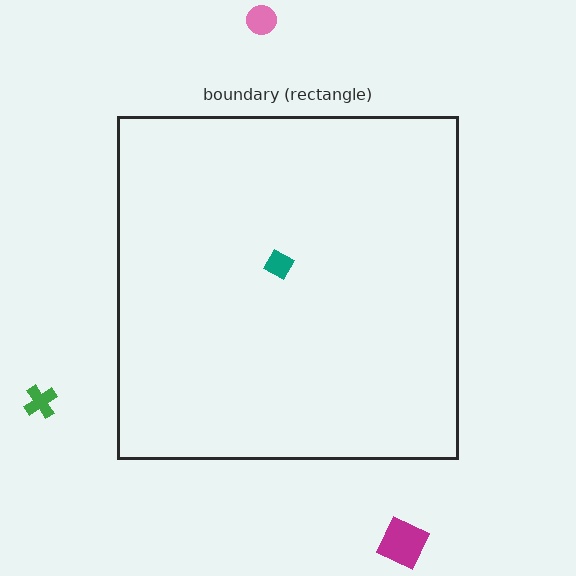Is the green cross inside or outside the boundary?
Outside.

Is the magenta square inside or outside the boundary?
Outside.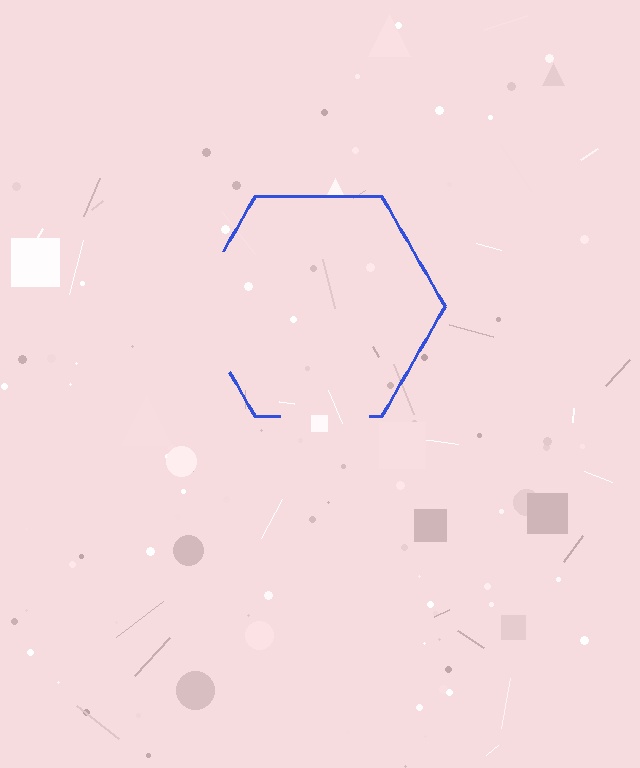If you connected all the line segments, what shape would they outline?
They would outline a hexagon.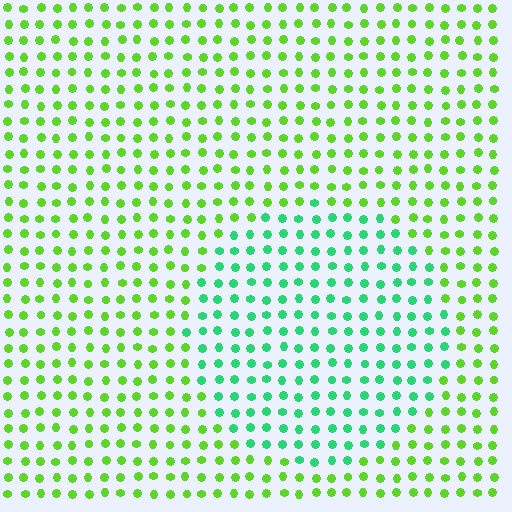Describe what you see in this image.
The image is filled with small lime elements in a uniform arrangement. A circle-shaped region is visible where the elements are tinted to a slightly different hue, forming a subtle color boundary.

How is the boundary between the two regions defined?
The boundary is defined purely by a slight shift in hue (about 45 degrees). Spacing, size, and orientation are identical on both sides.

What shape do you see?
I see a circle.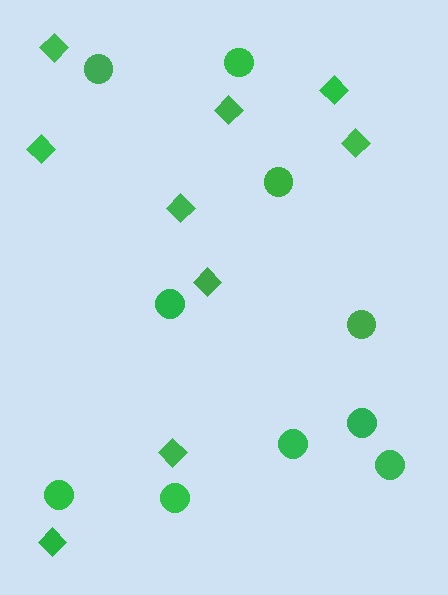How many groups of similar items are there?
There are 2 groups: one group of circles (10) and one group of diamonds (9).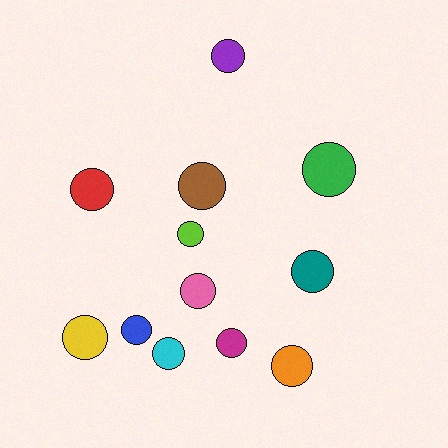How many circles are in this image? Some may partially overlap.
There are 12 circles.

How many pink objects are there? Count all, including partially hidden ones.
There is 1 pink object.